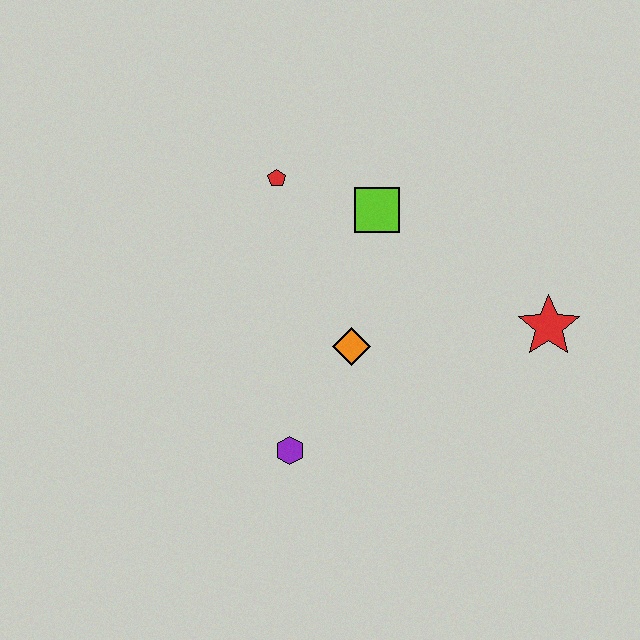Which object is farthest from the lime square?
The purple hexagon is farthest from the lime square.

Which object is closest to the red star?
The orange diamond is closest to the red star.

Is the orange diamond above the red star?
No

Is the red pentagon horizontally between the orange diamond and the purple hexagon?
No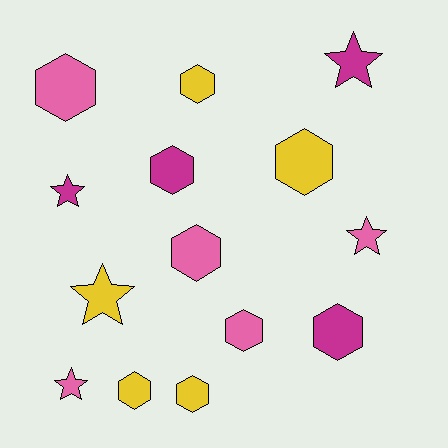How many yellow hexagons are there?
There are 4 yellow hexagons.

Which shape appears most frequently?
Hexagon, with 9 objects.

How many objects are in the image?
There are 14 objects.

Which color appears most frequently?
Pink, with 5 objects.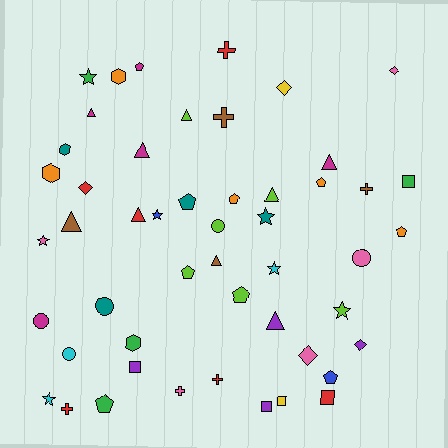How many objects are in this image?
There are 50 objects.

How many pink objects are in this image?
There are 5 pink objects.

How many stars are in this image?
There are 7 stars.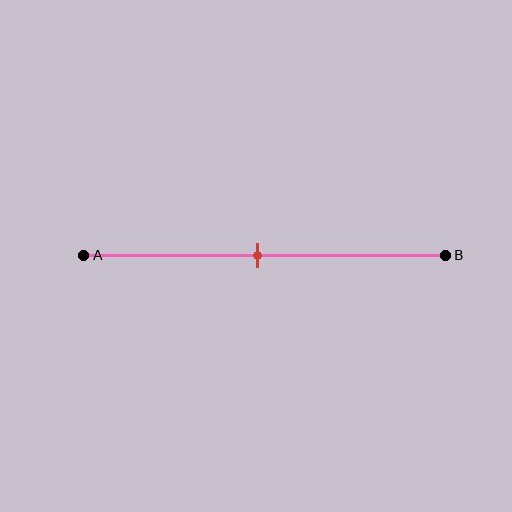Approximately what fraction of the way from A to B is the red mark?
The red mark is approximately 50% of the way from A to B.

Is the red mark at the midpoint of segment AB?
Yes, the mark is approximately at the midpoint.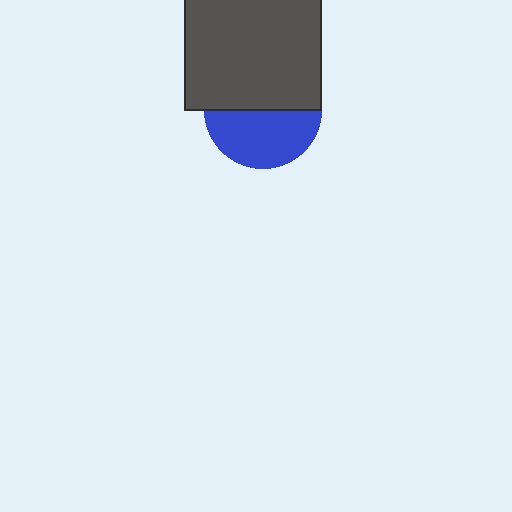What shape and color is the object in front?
The object in front is a dark gray square.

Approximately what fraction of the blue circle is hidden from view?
Roughly 52% of the blue circle is hidden behind the dark gray square.